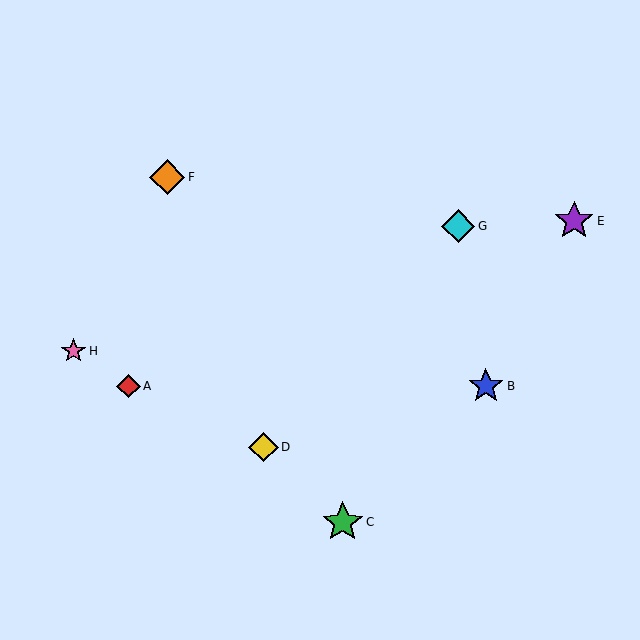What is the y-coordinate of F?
Object F is at y≈177.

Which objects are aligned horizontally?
Objects A, B are aligned horizontally.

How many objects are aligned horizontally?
2 objects (A, B) are aligned horizontally.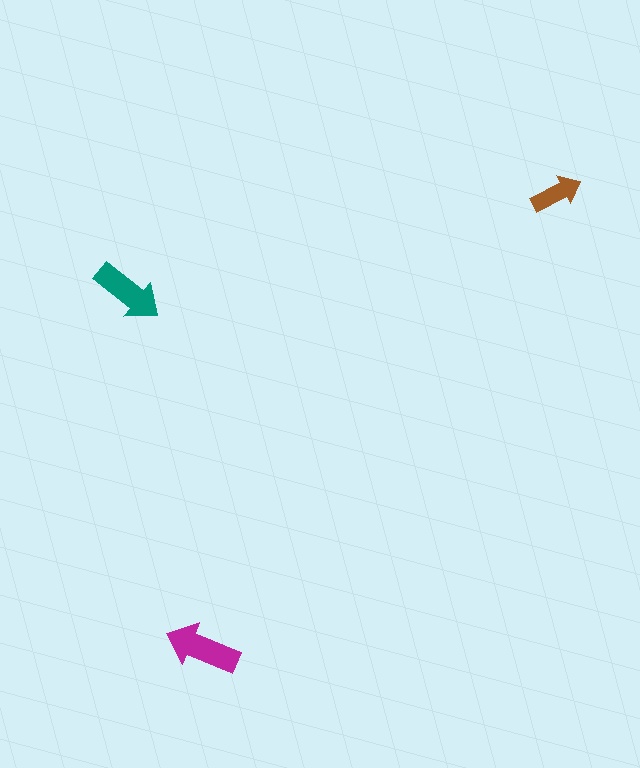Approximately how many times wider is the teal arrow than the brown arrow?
About 1.5 times wider.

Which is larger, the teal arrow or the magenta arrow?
The magenta one.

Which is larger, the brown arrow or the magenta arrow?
The magenta one.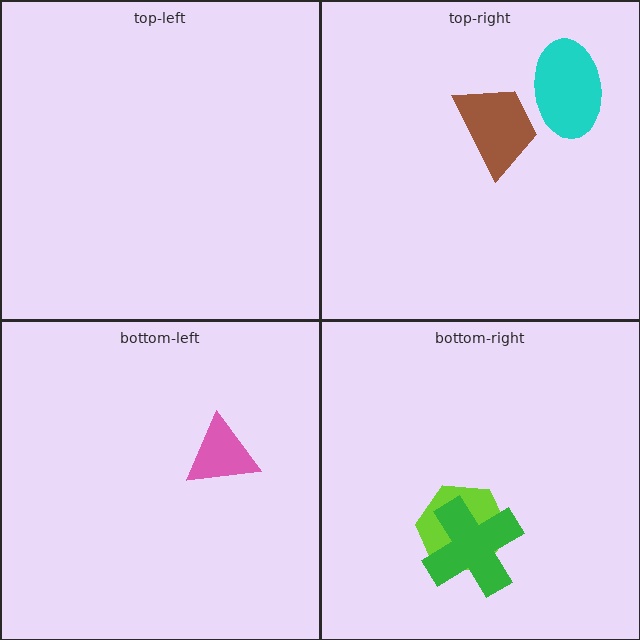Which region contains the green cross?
The bottom-right region.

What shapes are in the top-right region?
The cyan ellipse, the brown trapezoid.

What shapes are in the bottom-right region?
The lime hexagon, the green cross.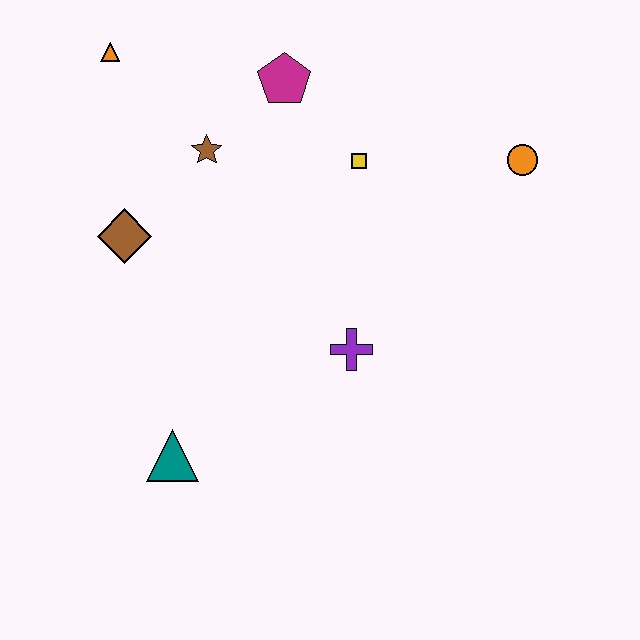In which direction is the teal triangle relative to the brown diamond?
The teal triangle is below the brown diamond.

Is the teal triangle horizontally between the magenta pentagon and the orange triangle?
Yes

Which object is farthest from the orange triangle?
The orange circle is farthest from the orange triangle.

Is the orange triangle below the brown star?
No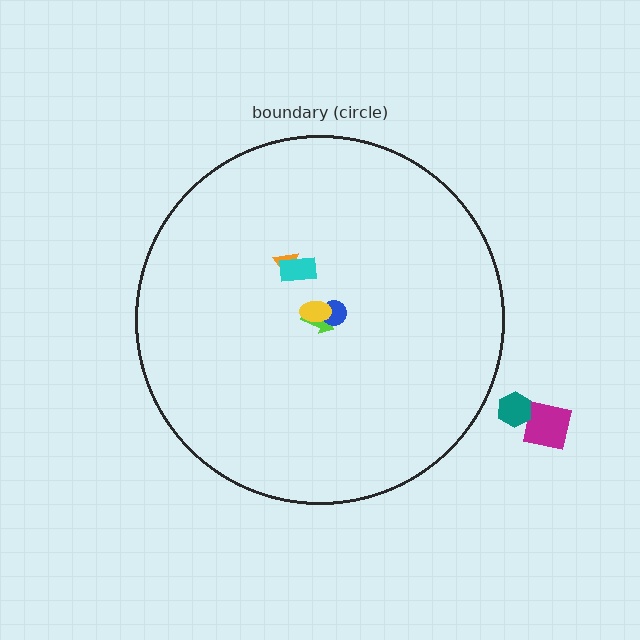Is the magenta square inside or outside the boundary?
Outside.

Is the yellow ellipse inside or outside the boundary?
Inside.